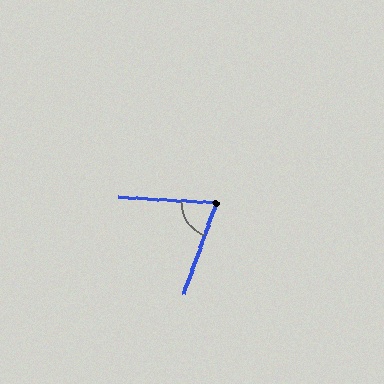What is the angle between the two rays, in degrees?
Approximately 73 degrees.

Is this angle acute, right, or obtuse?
It is acute.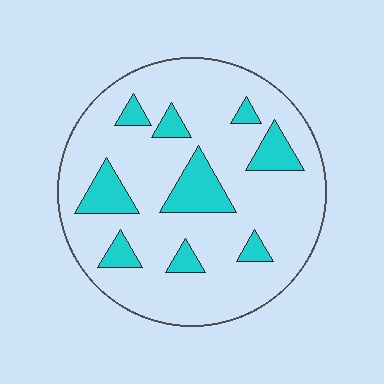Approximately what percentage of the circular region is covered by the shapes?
Approximately 20%.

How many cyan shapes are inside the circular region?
9.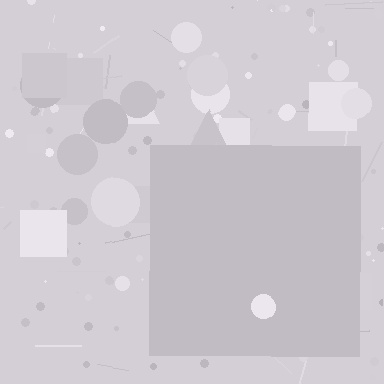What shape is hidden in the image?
A square is hidden in the image.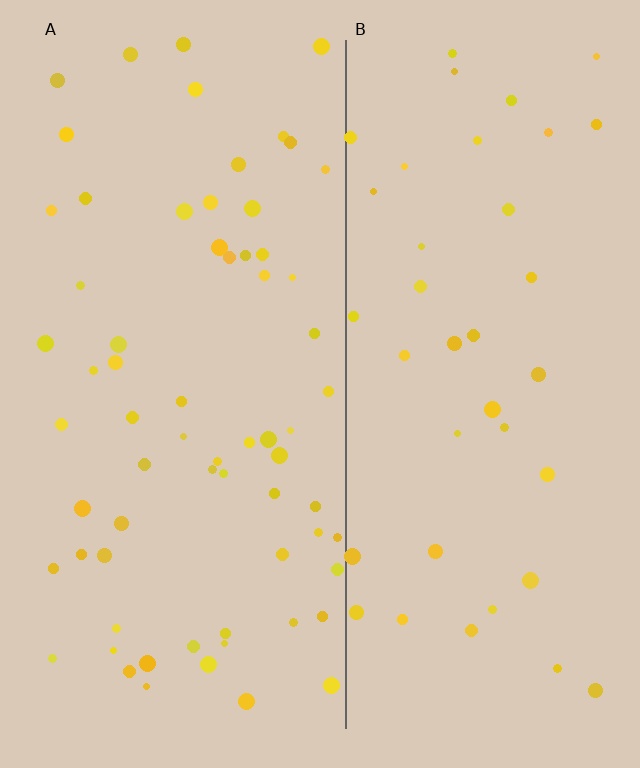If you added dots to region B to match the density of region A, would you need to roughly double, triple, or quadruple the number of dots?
Approximately double.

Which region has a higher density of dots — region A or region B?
A (the left).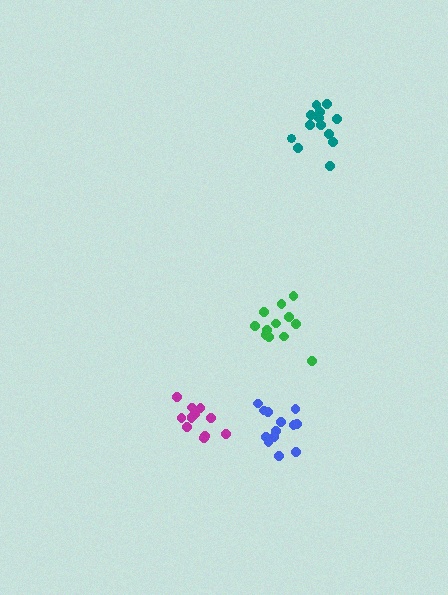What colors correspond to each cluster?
The clusters are colored: blue, teal, green, magenta.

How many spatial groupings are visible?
There are 4 spatial groupings.